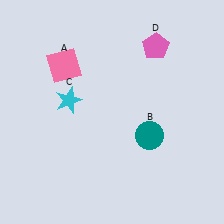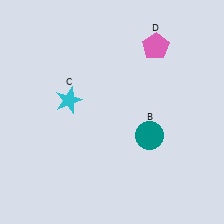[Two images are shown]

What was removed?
The pink square (A) was removed in Image 2.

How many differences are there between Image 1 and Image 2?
There is 1 difference between the two images.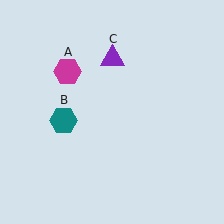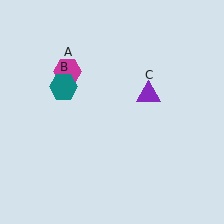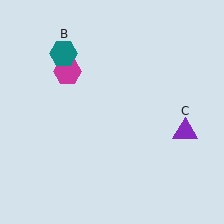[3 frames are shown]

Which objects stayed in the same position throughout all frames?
Magenta hexagon (object A) remained stationary.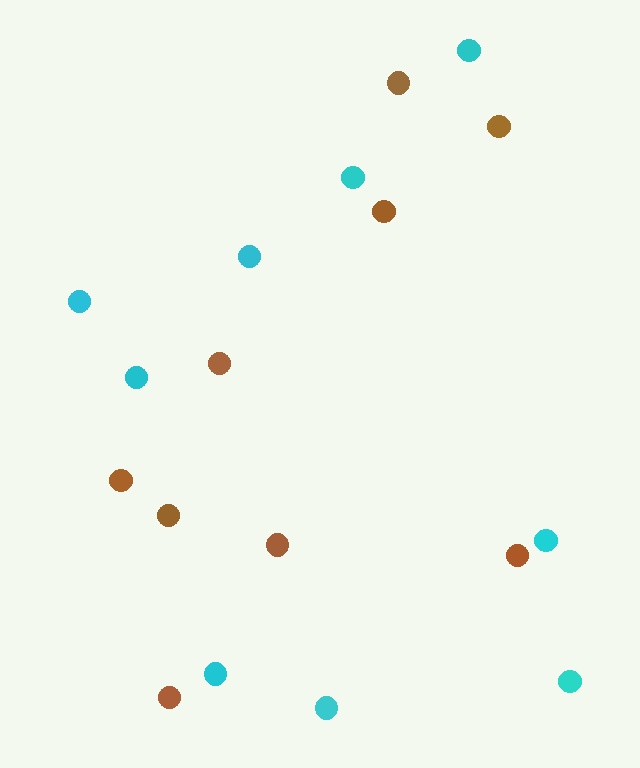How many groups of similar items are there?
There are 2 groups: one group of brown circles (9) and one group of cyan circles (9).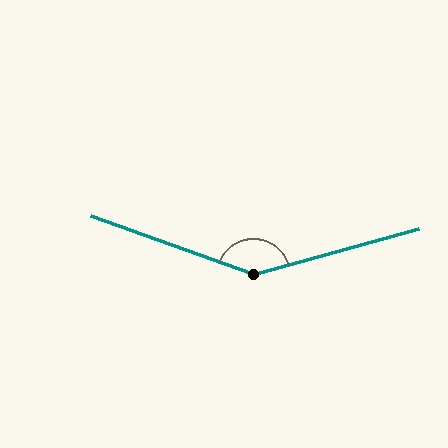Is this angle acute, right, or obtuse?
It is obtuse.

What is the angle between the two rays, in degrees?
Approximately 145 degrees.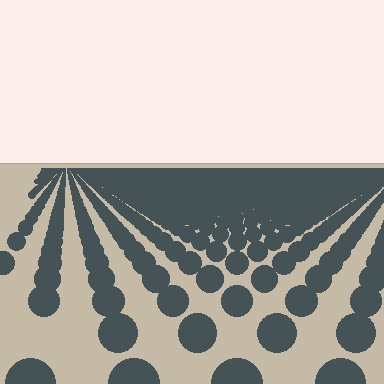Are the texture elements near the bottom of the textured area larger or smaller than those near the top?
Larger. Near the bottom, elements are closer to the viewer and appear at a bigger on-screen size.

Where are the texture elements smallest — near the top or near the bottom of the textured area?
Near the top.